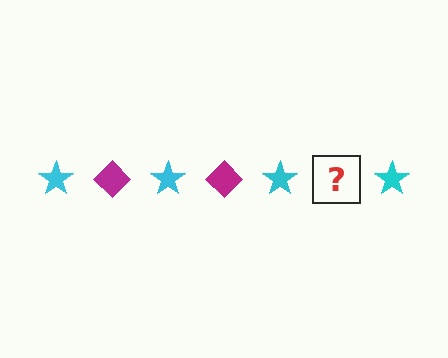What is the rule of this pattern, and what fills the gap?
The rule is that the pattern alternates between cyan star and magenta diamond. The gap should be filled with a magenta diamond.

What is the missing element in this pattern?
The missing element is a magenta diamond.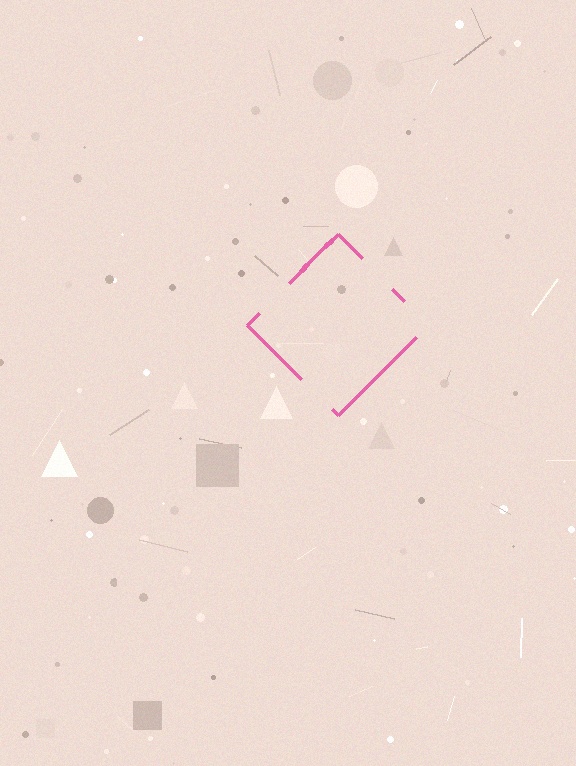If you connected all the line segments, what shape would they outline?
They would outline a diamond.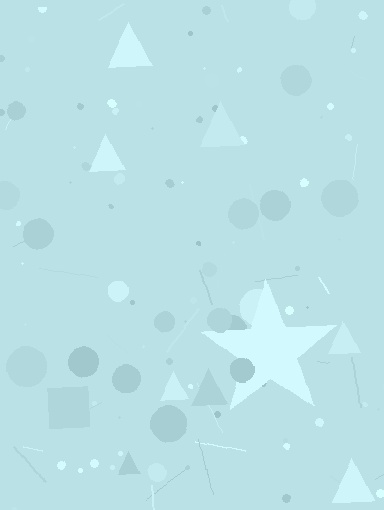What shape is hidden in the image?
A star is hidden in the image.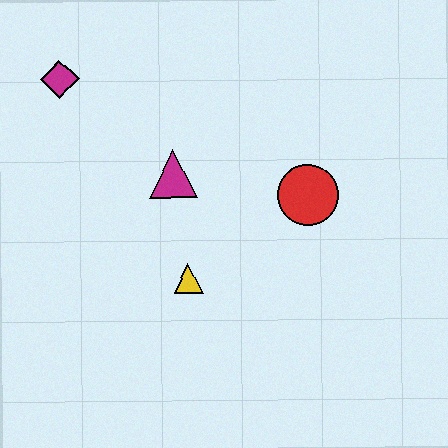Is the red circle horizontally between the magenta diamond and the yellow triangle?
No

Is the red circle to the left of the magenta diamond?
No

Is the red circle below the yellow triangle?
No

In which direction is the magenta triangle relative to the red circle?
The magenta triangle is to the left of the red circle.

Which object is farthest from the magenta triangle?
The magenta diamond is farthest from the magenta triangle.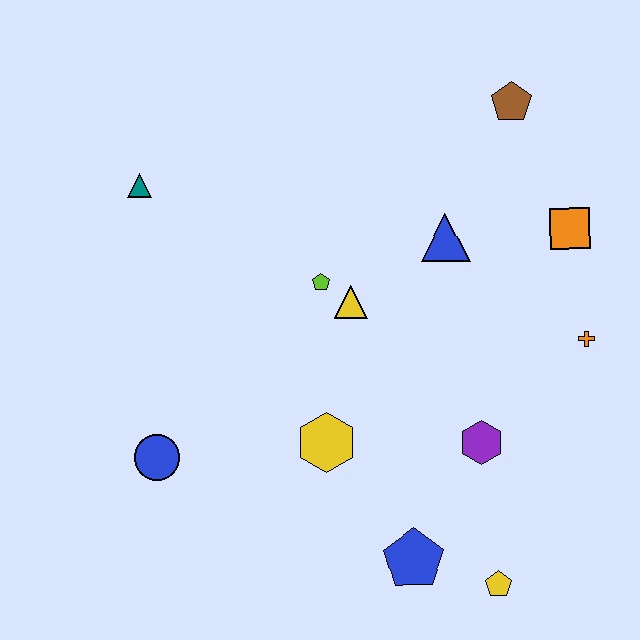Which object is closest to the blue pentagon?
The yellow pentagon is closest to the blue pentagon.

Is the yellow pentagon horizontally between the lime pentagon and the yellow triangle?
No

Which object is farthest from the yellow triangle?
The yellow pentagon is farthest from the yellow triangle.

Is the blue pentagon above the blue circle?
No